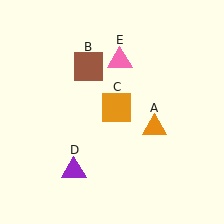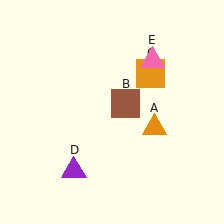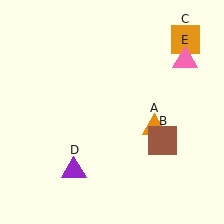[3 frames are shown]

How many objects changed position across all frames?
3 objects changed position: brown square (object B), orange square (object C), pink triangle (object E).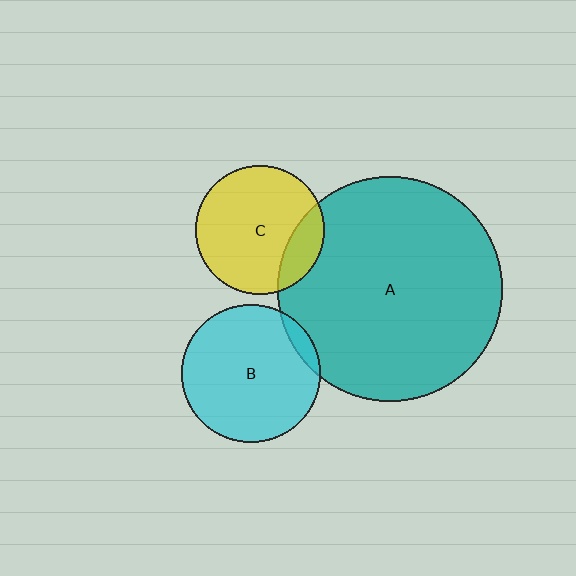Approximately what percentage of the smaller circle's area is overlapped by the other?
Approximately 5%.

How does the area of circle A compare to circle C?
Approximately 3.1 times.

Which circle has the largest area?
Circle A (teal).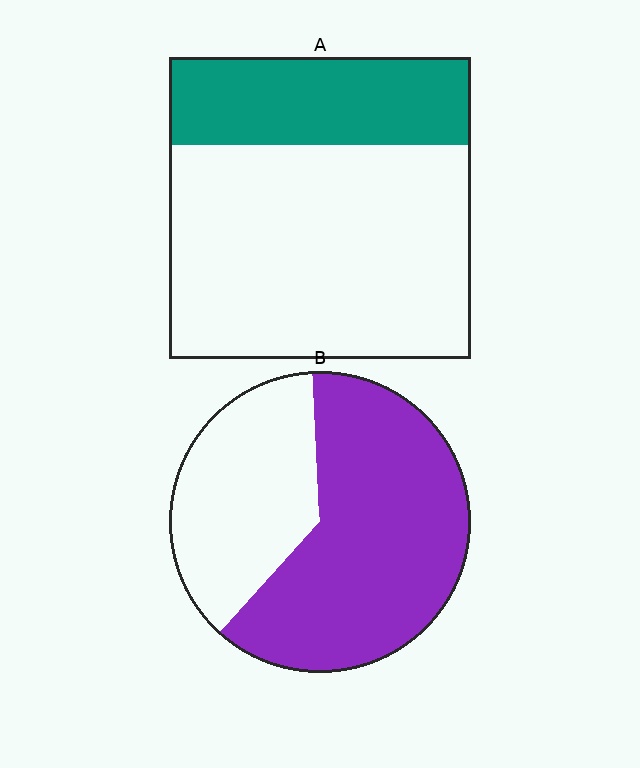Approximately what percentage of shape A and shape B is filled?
A is approximately 30% and B is approximately 65%.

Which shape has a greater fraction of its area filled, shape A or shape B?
Shape B.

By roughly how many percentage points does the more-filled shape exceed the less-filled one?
By roughly 35 percentage points (B over A).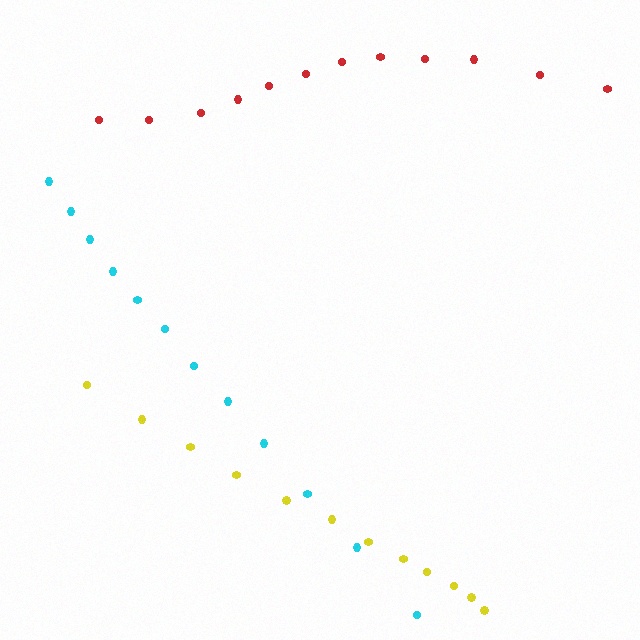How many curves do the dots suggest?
There are 3 distinct paths.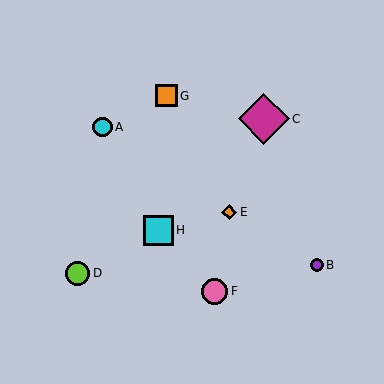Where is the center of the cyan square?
The center of the cyan square is at (158, 230).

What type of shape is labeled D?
Shape D is a lime circle.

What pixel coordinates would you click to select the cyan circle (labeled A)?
Click at (103, 127) to select the cyan circle A.